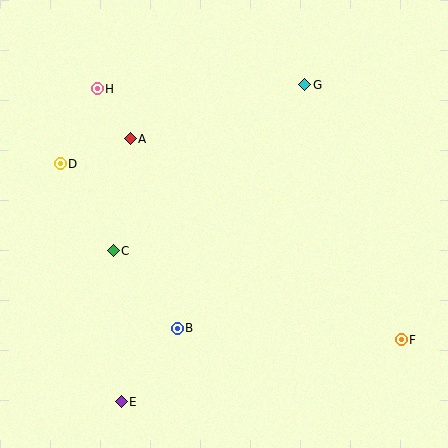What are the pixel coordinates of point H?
Point H is at (97, 89).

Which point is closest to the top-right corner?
Point G is closest to the top-right corner.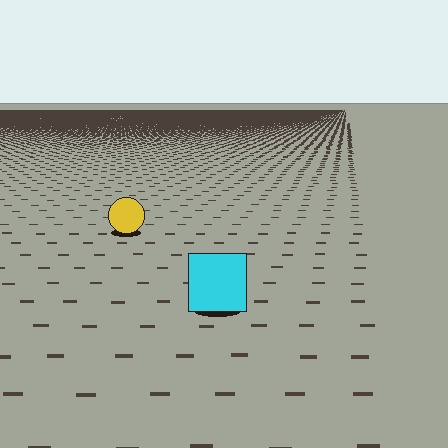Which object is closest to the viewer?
The cyan square is closest. The texture marks near it are larger and more spread out.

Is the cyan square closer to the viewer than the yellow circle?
Yes. The cyan square is closer — you can tell from the texture gradient: the ground texture is coarser near it.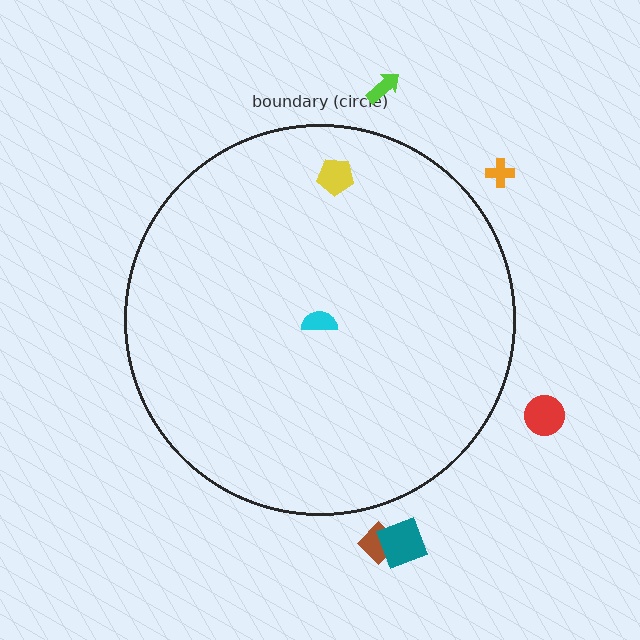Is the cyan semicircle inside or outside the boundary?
Inside.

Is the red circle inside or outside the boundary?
Outside.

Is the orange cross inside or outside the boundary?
Outside.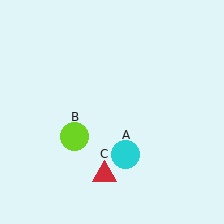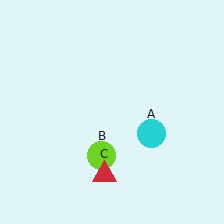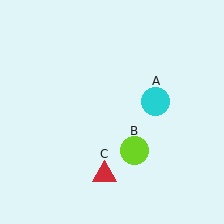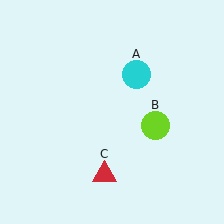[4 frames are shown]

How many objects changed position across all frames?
2 objects changed position: cyan circle (object A), lime circle (object B).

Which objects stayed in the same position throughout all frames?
Red triangle (object C) remained stationary.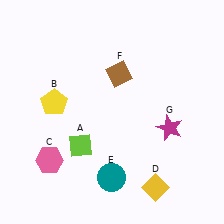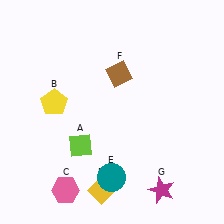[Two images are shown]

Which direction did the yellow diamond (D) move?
The yellow diamond (D) moved left.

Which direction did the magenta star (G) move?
The magenta star (G) moved down.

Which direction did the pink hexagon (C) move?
The pink hexagon (C) moved down.